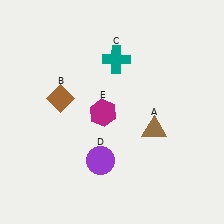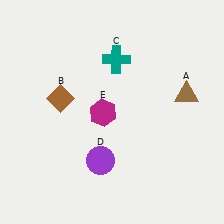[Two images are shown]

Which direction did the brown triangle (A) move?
The brown triangle (A) moved up.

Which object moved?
The brown triangle (A) moved up.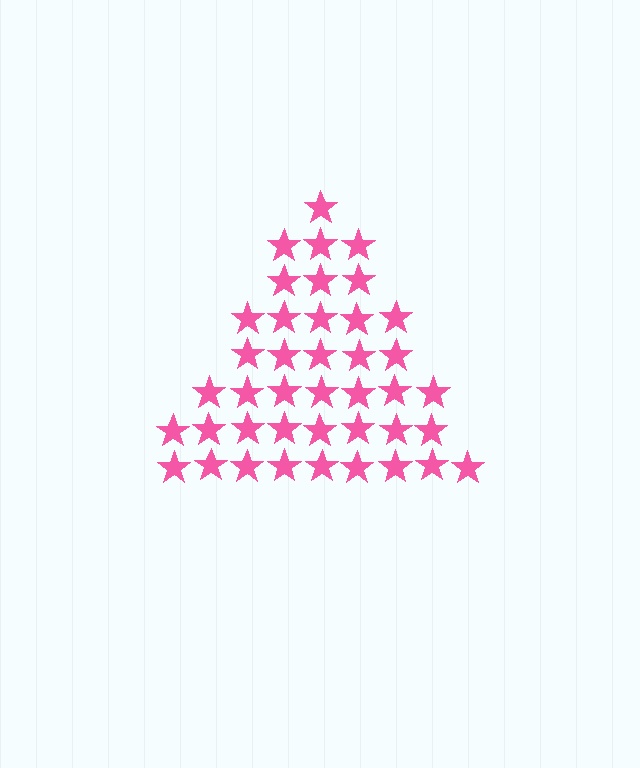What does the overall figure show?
The overall figure shows a triangle.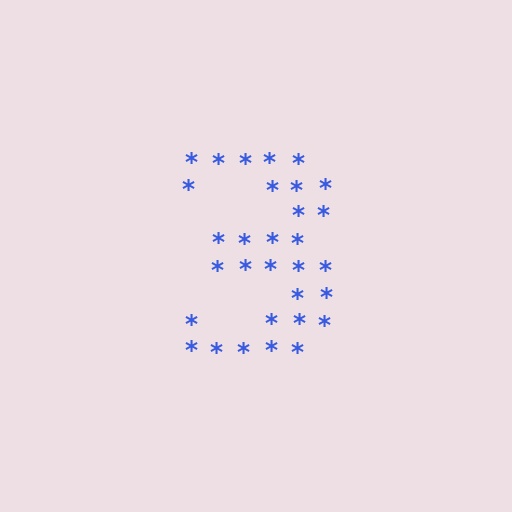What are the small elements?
The small elements are asterisks.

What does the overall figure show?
The overall figure shows the digit 3.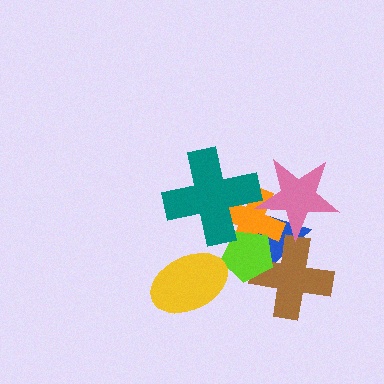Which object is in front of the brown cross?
The lime pentagon is in front of the brown cross.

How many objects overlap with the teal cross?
2 objects overlap with the teal cross.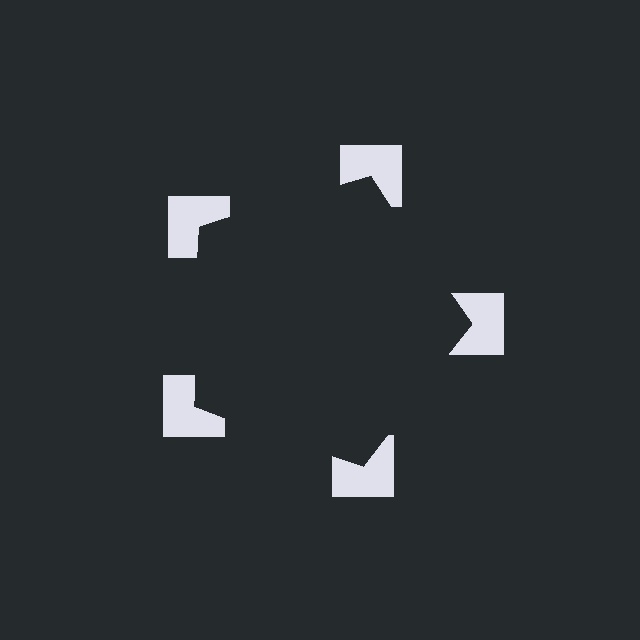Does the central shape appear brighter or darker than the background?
It typically appears slightly darker than the background, even though no actual brightness change is drawn.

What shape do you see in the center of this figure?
An illusory pentagon — its edges are inferred from the aligned wedge cuts in the notched squares, not physically drawn.